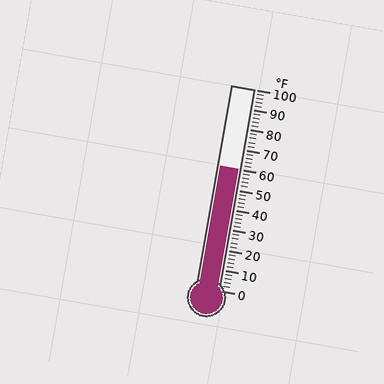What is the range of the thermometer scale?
The thermometer scale ranges from 0°F to 100°F.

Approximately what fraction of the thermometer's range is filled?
The thermometer is filled to approximately 60% of its range.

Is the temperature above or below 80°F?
The temperature is below 80°F.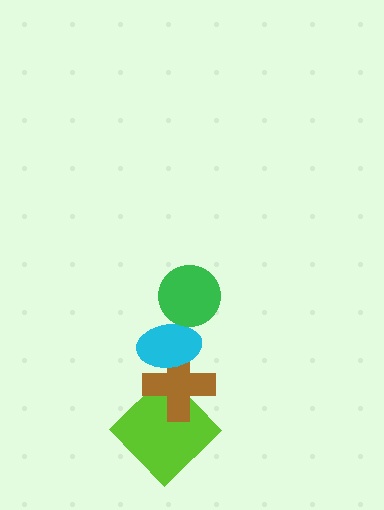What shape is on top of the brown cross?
The cyan ellipse is on top of the brown cross.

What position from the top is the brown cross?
The brown cross is 3rd from the top.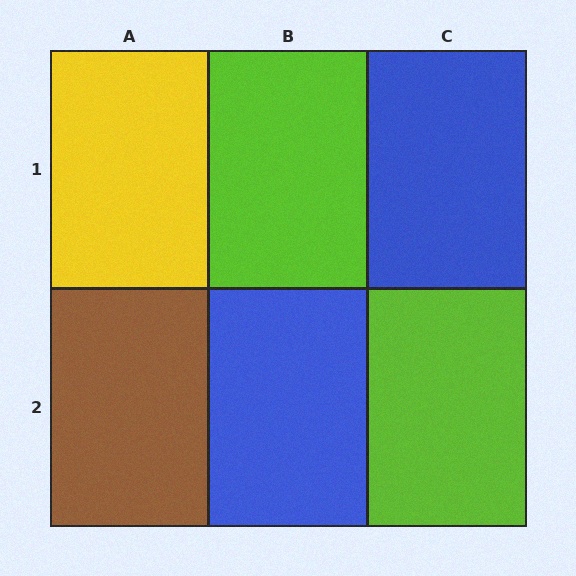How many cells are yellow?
1 cell is yellow.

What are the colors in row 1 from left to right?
Yellow, lime, blue.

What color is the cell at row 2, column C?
Lime.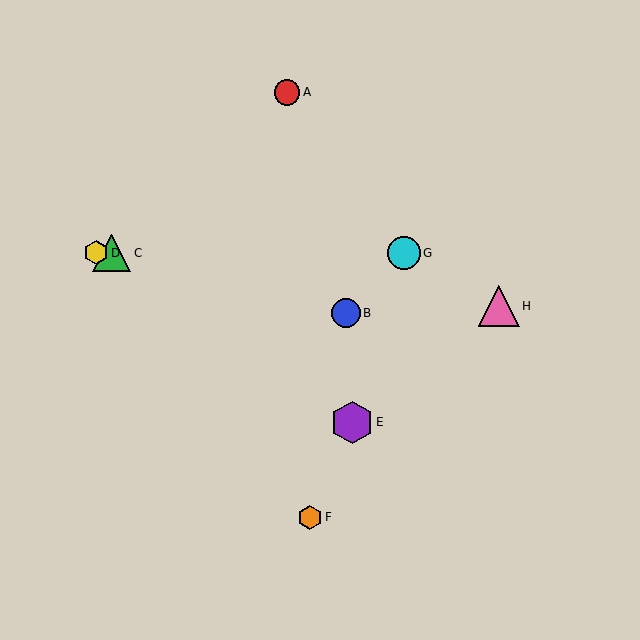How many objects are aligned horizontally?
3 objects (C, D, G) are aligned horizontally.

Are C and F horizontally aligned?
No, C is at y≈253 and F is at y≈517.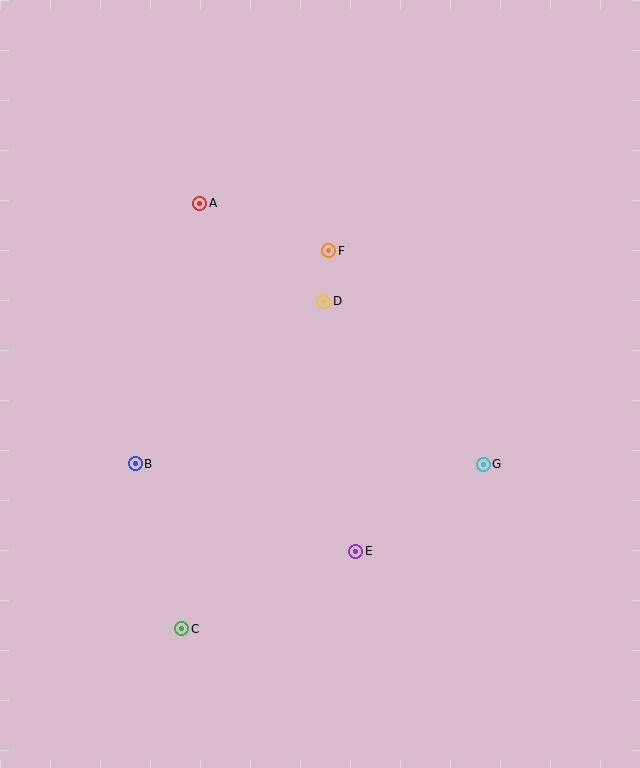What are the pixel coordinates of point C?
Point C is at (182, 629).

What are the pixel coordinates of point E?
Point E is at (356, 551).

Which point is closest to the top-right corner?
Point F is closest to the top-right corner.